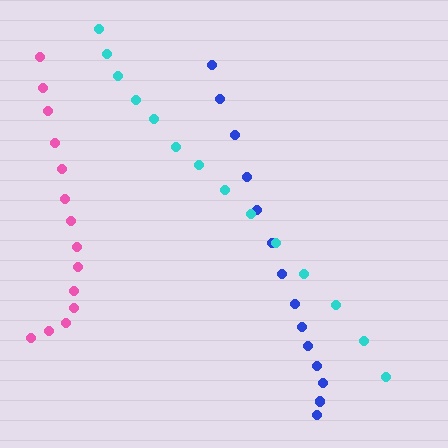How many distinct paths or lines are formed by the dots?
There are 3 distinct paths.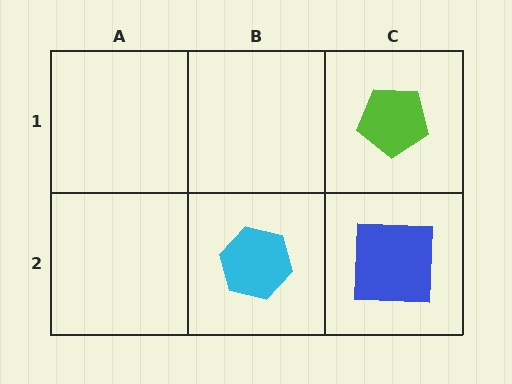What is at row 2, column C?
A blue square.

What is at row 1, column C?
A lime pentagon.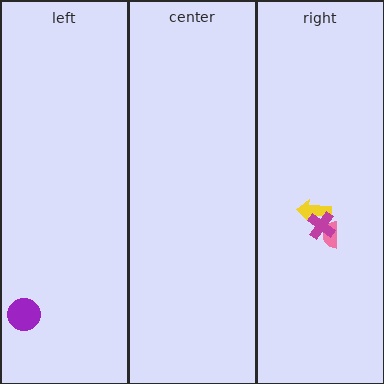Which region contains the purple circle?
The left region.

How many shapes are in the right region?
3.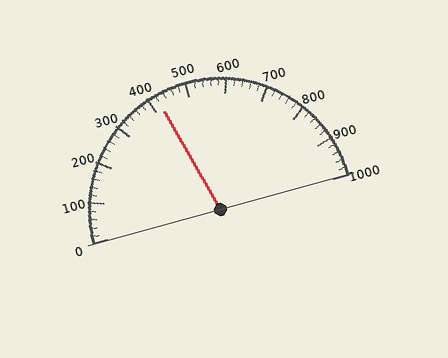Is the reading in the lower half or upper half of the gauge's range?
The reading is in the lower half of the range (0 to 1000).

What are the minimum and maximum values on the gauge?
The gauge ranges from 0 to 1000.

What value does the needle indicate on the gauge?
The needle indicates approximately 420.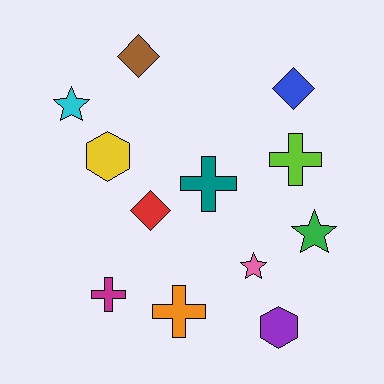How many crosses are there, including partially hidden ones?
There are 4 crosses.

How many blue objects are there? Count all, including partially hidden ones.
There is 1 blue object.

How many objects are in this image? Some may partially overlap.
There are 12 objects.